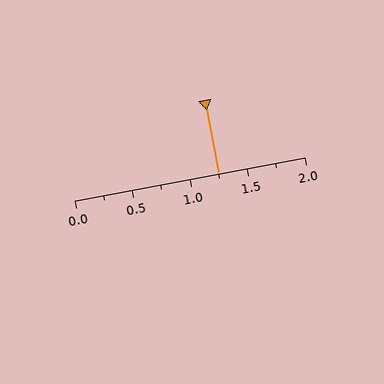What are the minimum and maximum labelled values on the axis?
The axis runs from 0.0 to 2.0.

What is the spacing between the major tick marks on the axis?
The major ticks are spaced 0.5 apart.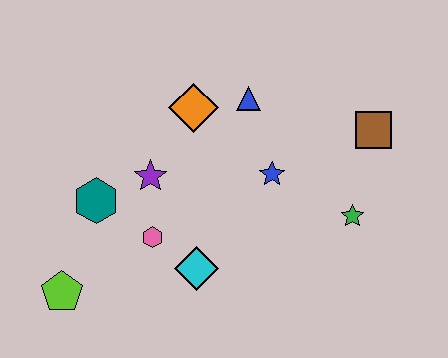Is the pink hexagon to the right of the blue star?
No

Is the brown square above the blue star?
Yes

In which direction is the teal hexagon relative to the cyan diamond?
The teal hexagon is to the left of the cyan diamond.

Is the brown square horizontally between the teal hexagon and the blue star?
No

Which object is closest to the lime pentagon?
The teal hexagon is closest to the lime pentagon.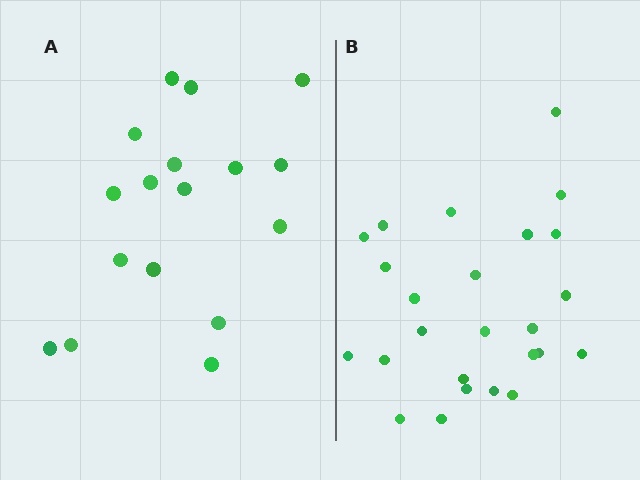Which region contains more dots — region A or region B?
Region B (the right region) has more dots.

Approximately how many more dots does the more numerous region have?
Region B has roughly 8 or so more dots than region A.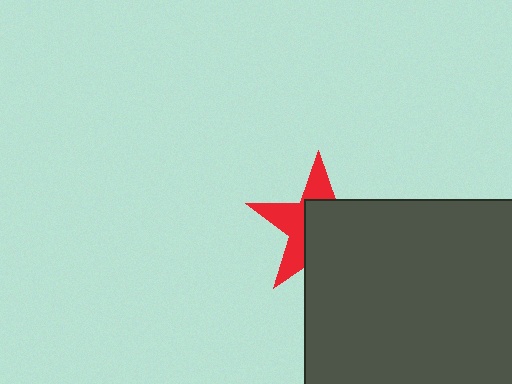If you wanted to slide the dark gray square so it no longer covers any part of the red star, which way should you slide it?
Slide it toward the lower-right — that is the most direct way to separate the two shapes.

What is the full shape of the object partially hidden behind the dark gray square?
The partially hidden object is a red star.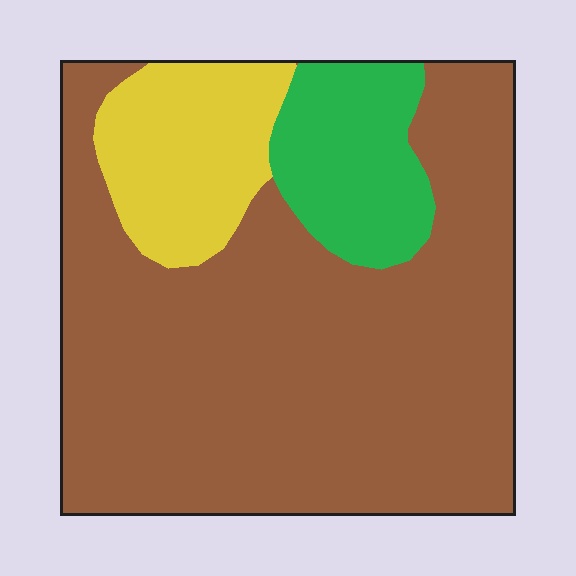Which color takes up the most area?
Brown, at roughly 70%.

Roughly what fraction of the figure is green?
Green takes up about one eighth (1/8) of the figure.